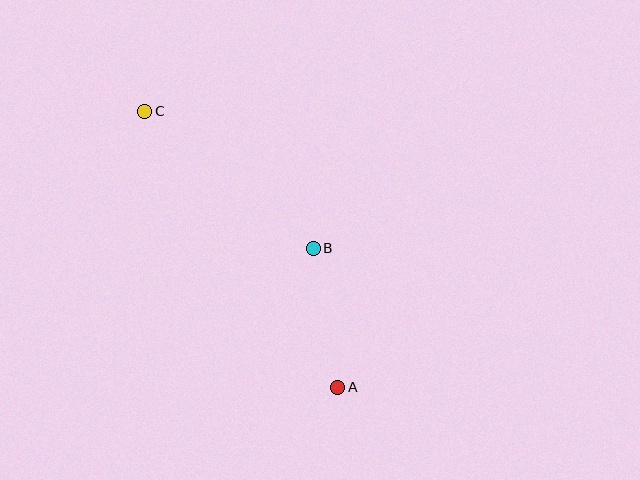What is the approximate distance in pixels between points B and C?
The distance between B and C is approximately 217 pixels.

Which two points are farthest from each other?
Points A and C are farthest from each other.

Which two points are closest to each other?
Points A and B are closest to each other.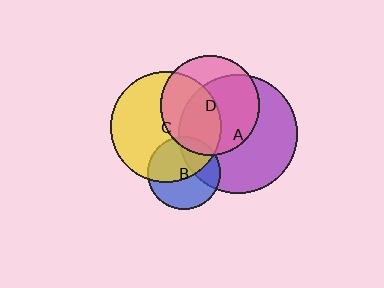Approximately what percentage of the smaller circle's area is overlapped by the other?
Approximately 55%.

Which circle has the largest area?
Circle A (purple).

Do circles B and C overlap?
Yes.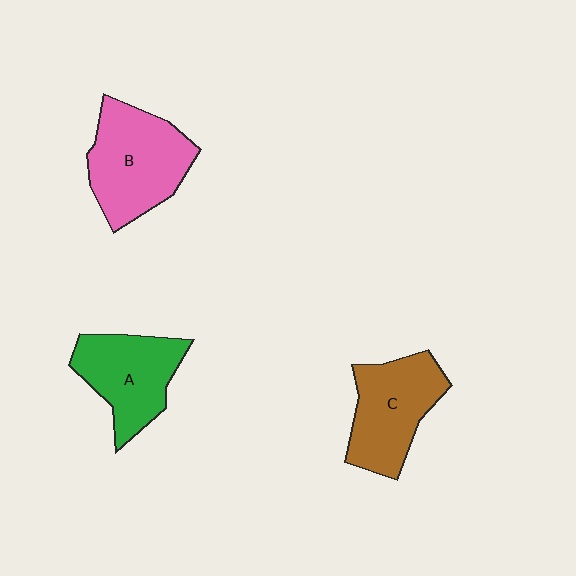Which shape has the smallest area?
Shape A (green).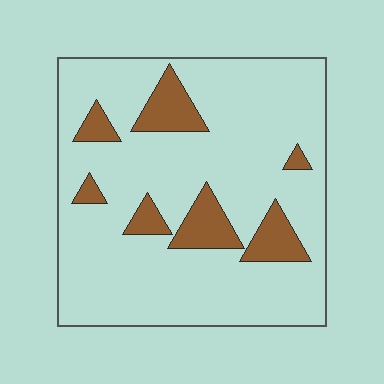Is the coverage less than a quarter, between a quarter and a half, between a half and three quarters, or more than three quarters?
Less than a quarter.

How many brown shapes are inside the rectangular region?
7.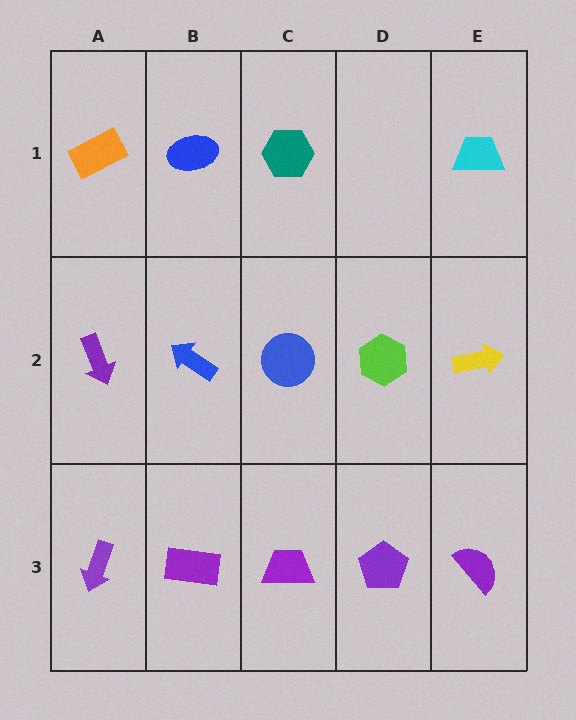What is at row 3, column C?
A purple trapezoid.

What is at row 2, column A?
A purple arrow.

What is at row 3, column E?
A purple semicircle.